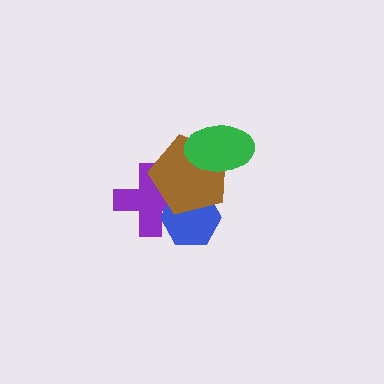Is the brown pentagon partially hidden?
Yes, it is partially covered by another shape.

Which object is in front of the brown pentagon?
The green ellipse is in front of the brown pentagon.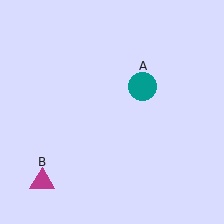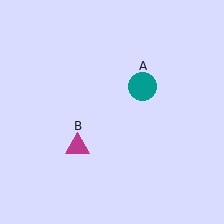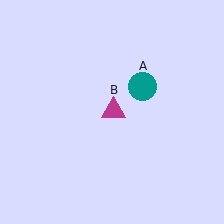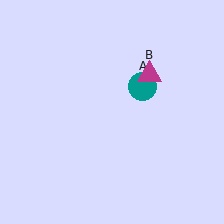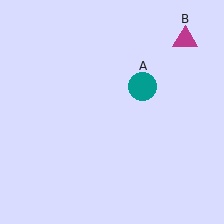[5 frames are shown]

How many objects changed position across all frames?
1 object changed position: magenta triangle (object B).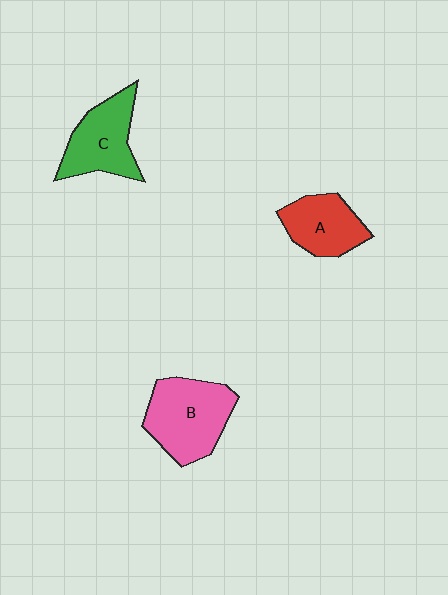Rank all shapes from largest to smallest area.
From largest to smallest: B (pink), C (green), A (red).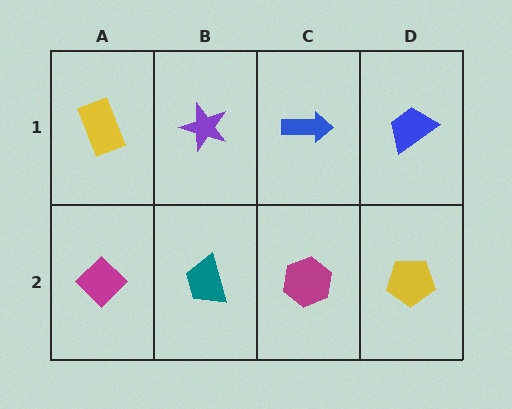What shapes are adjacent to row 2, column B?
A purple star (row 1, column B), a magenta diamond (row 2, column A), a magenta hexagon (row 2, column C).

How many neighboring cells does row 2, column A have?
2.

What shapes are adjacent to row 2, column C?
A blue arrow (row 1, column C), a teal trapezoid (row 2, column B), a yellow pentagon (row 2, column D).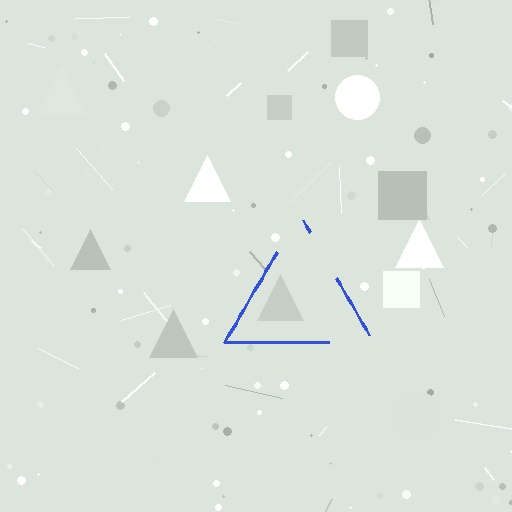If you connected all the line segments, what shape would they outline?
They would outline a triangle.